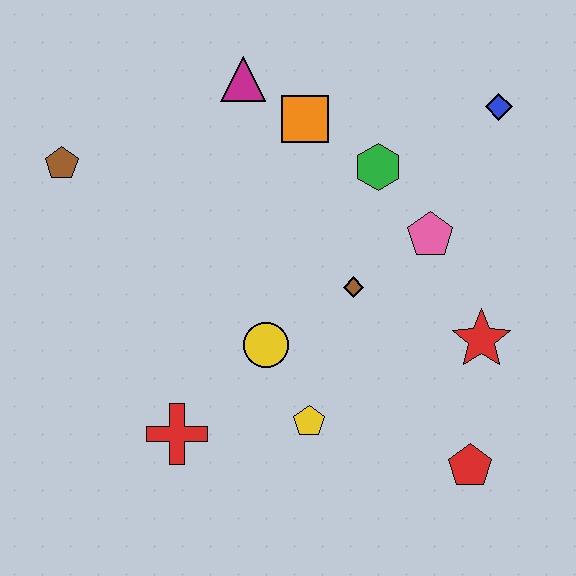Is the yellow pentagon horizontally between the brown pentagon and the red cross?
No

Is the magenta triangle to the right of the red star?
No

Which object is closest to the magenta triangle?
The orange square is closest to the magenta triangle.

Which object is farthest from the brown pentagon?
The red pentagon is farthest from the brown pentagon.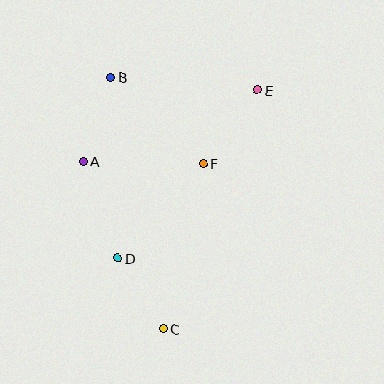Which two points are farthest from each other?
Points C and E are farthest from each other.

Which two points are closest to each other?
Points C and D are closest to each other.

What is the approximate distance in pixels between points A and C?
The distance between A and C is approximately 186 pixels.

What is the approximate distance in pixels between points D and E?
The distance between D and E is approximately 219 pixels.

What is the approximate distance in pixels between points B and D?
The distance between B and D is approximately 181 pixels.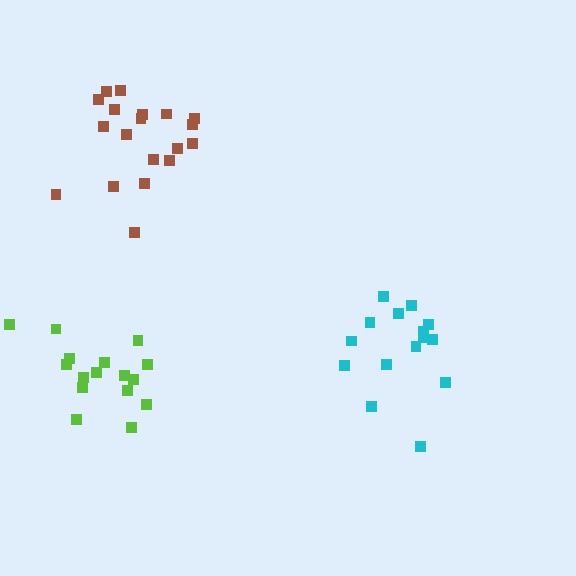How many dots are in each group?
Group 1: 19 dots, Group 2: 15 dots, Group 3: 16 dots (50 total).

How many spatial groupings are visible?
There are 3 spatial groupings.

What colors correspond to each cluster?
The clusters are colored: brown, cyan, lime.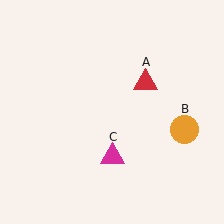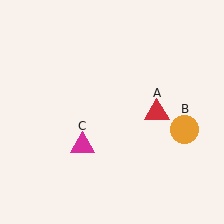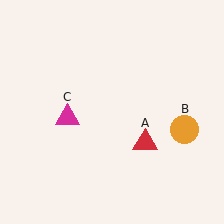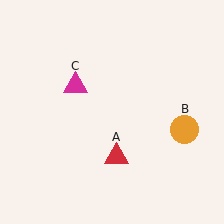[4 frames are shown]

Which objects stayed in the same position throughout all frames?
Orange circle (object B) remained stationary.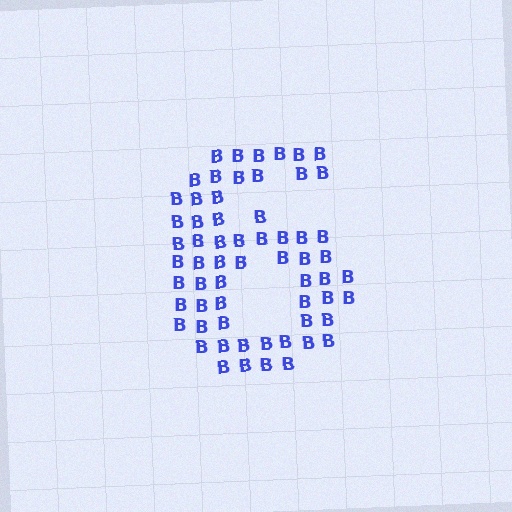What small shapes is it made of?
It is made of small letter B's.